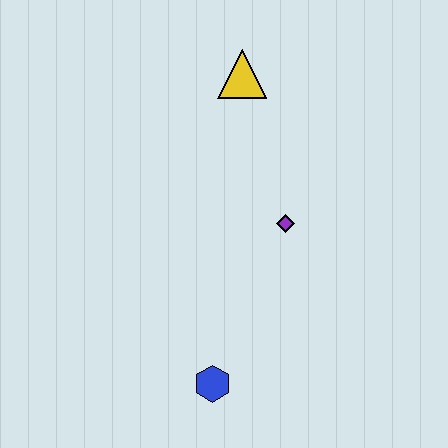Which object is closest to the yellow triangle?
The purple diamond is closest to the yellow triangle.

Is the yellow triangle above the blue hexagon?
Yes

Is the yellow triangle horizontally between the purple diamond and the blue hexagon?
Yes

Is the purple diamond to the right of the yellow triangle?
Yes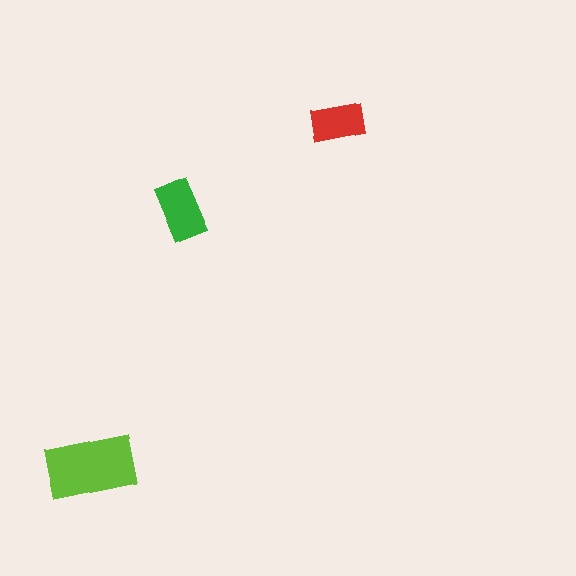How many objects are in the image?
There are 3 objects in the image.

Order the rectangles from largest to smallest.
the lime one, the green one, the red one.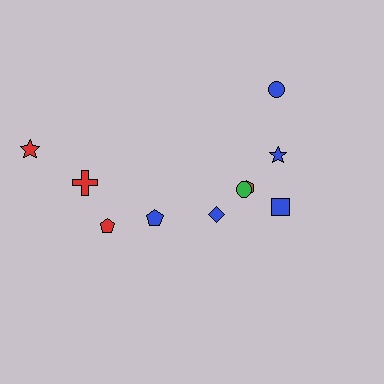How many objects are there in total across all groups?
There are 10 objects.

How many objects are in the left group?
There are 4 objects.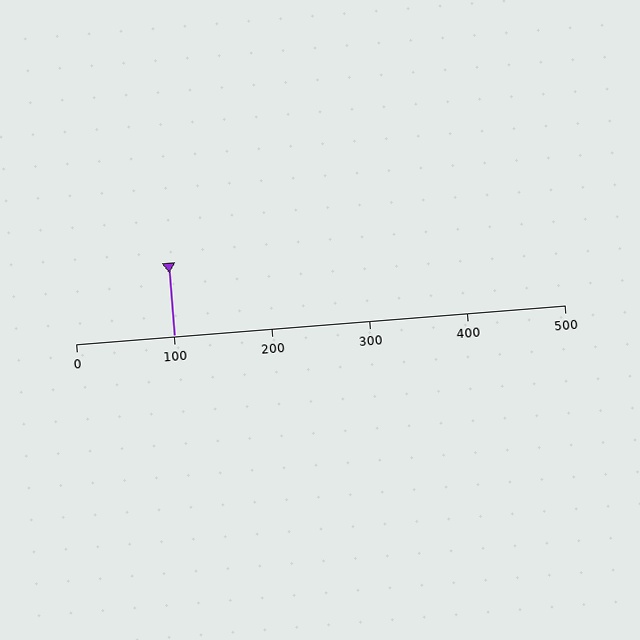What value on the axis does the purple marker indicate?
The marker indicates approximately 100.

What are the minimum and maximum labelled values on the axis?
The axis runs from 0 to 500.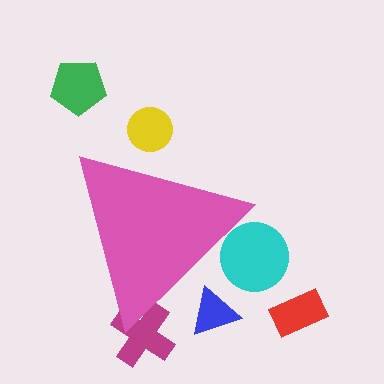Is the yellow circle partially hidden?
Yes, the yellow circle is partially hidden behind the pink triangle.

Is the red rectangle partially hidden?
No, the red rectangle is fully visible.